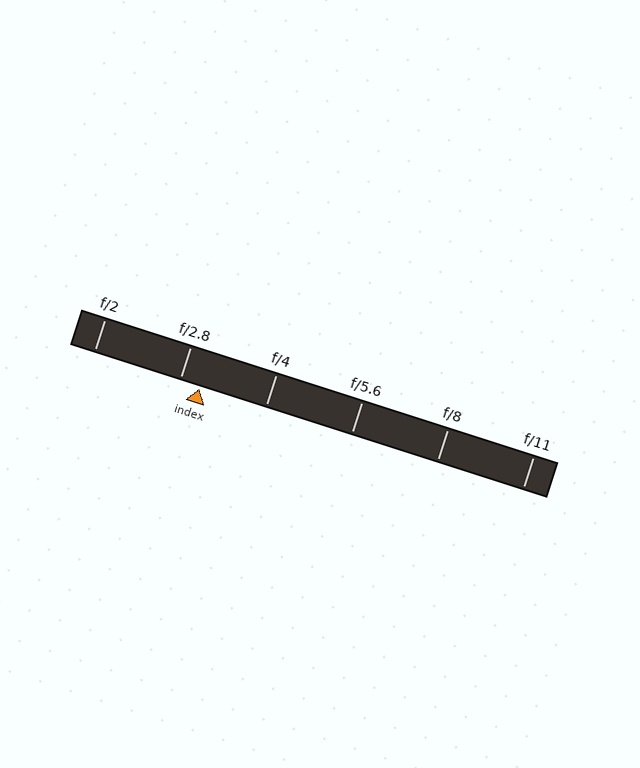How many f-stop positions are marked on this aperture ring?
There are 6 f-stop positions marked.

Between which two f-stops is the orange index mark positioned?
The index mark is between f/2.8 and f/4.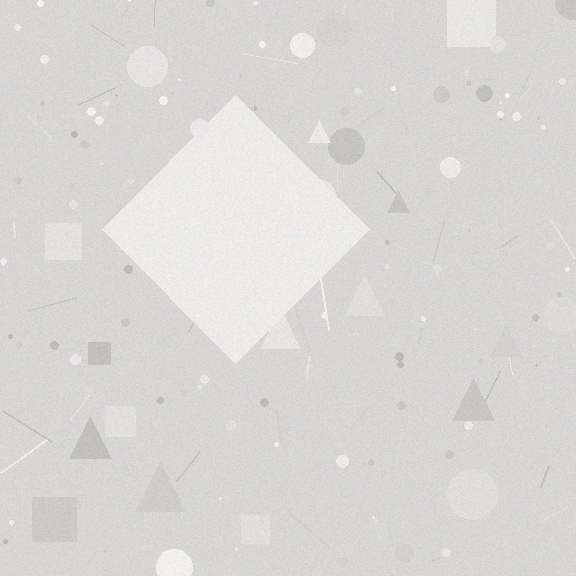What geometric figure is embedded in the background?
A diamond is embedded in the background.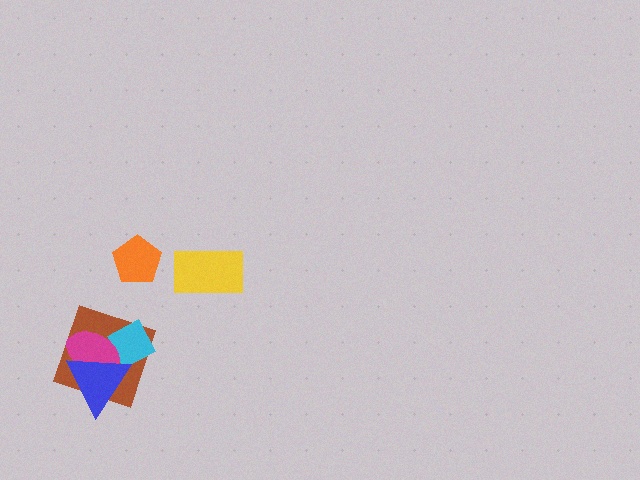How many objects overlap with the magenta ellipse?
3 objects overlap with the magenta ellipse.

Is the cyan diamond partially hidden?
Yes, it is partially covered by another shape.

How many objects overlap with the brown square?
3 objects overlap with the brown square.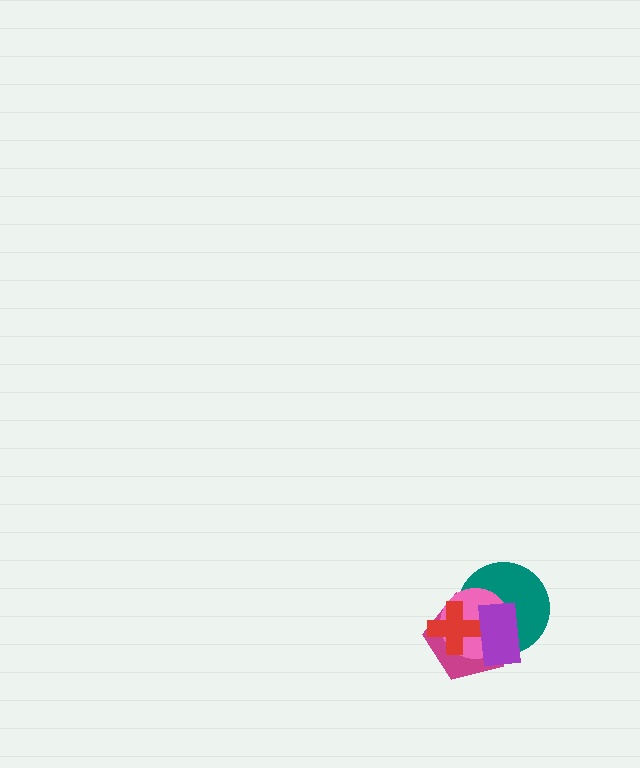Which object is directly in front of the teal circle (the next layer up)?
The magenta pentagon is directly in front of the teal circle.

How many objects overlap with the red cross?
4 objects overlap with the red cross.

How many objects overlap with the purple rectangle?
4 objects overlap with the purple rectangle.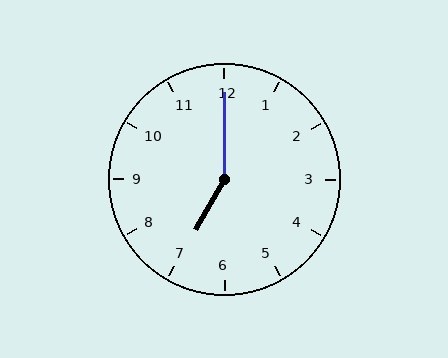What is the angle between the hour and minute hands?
Approximately 150 degrees.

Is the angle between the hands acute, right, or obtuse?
It is obtuse.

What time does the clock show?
7:00.